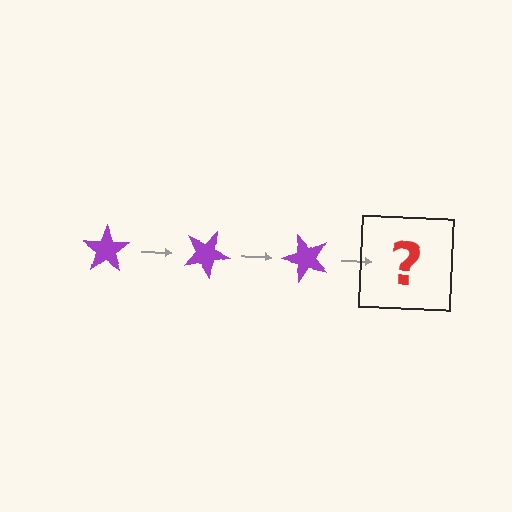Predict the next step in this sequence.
The next step is a purple star rotated 75 degrees.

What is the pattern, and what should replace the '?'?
The pattern is that the star rotates 25 degrees each step. The '?' should be a purple star rotated 75 degrees.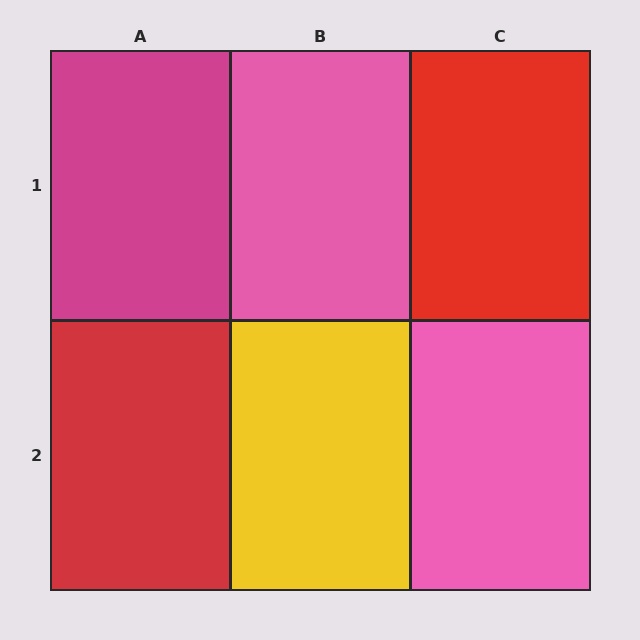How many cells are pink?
2 cells are pink.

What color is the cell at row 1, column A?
Magenta.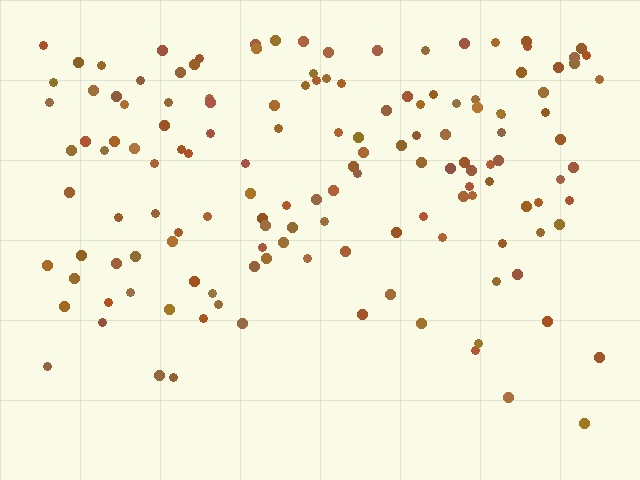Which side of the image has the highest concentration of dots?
The top.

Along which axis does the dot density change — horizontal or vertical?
Vertical.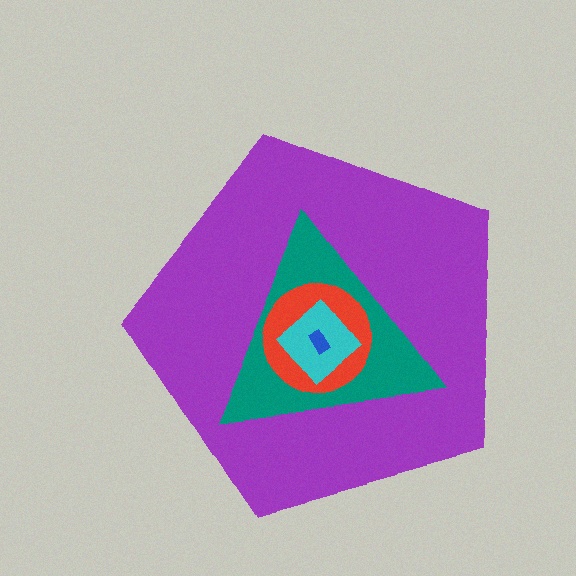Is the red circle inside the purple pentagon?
Yes.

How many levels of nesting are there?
5.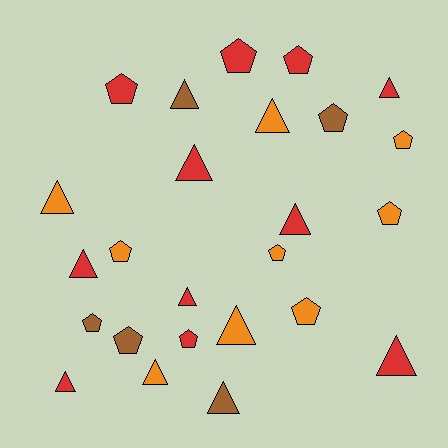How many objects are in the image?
There are 25 objects.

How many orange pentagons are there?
There are 5 orange pentagons.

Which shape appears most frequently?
Triangle, with 13 objects.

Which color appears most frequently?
Red, with 11 objects.